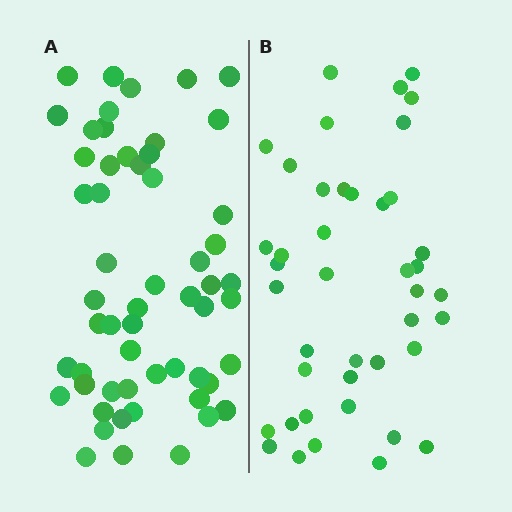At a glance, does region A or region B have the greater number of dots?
Region A (the left region) has more dots.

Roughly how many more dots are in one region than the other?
Region A has approximately 15 more dots than region B.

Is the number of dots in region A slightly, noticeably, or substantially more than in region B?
Region A has noticeably more, but not dramatically so. The ratio is roughly 1.3 to 1.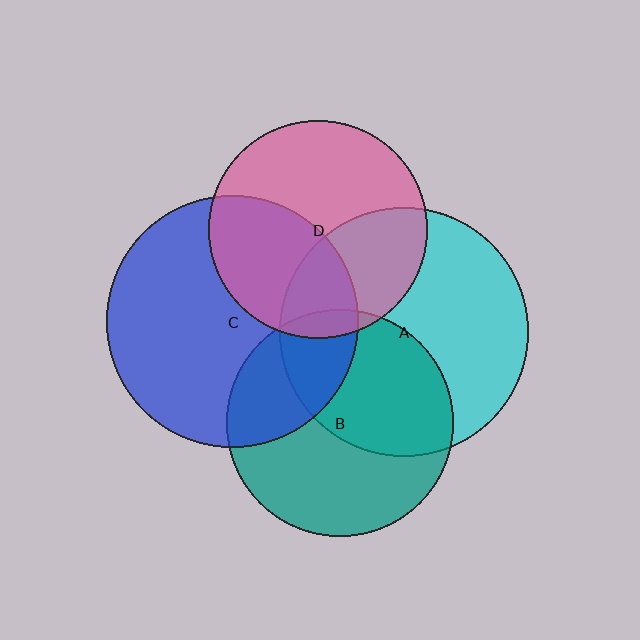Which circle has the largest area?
Circle C (blue).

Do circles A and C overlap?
Yes.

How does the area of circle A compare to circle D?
Approximately 1.3 times.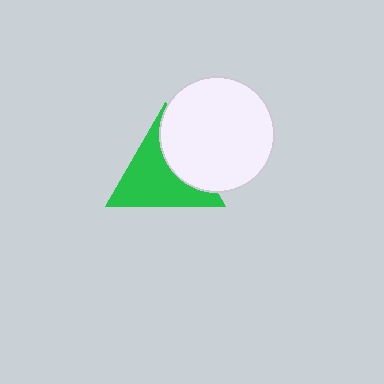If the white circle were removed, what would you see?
You would see the complete green triangle.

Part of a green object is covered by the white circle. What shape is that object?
It is a triangle.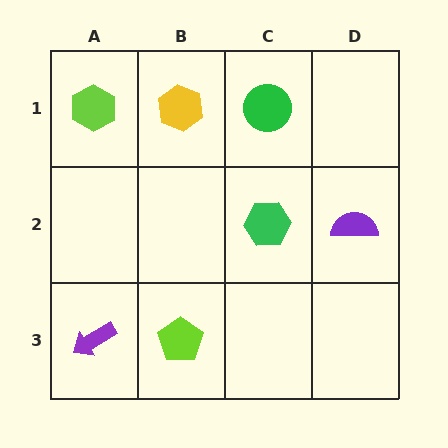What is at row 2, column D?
A purple semicircle.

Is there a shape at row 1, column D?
No, that cell is empty.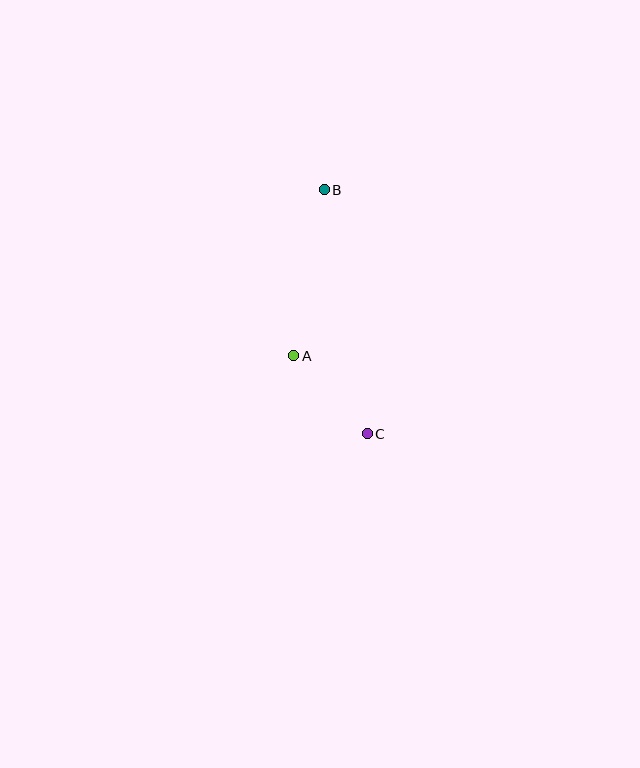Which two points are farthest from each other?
Points B and C are farthest from each other.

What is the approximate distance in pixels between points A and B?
The distance between A and B is approximately 169 pixels.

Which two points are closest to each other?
Points A and C are closest to each other.